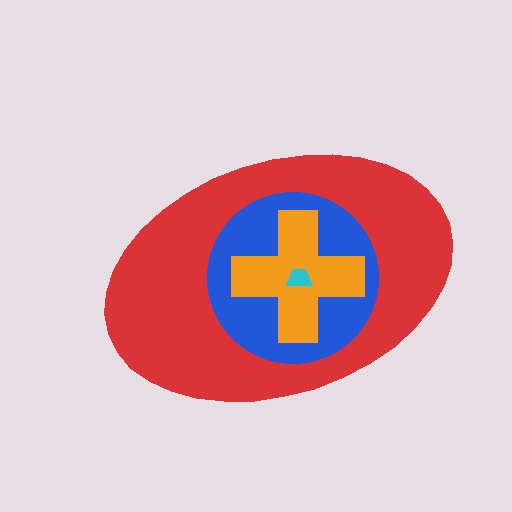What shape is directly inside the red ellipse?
The blue circle.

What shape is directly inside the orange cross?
The cyan trapezoid.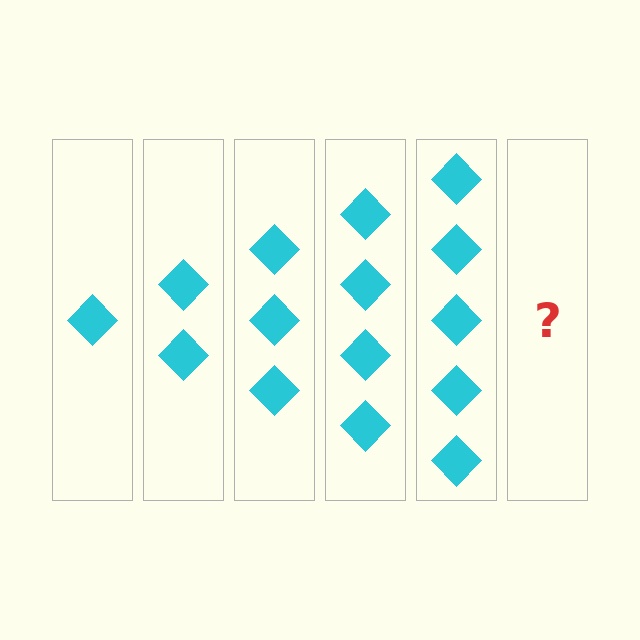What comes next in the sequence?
The next element should be 6 diamonds.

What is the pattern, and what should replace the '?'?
The pattern is that each step adds one more diamond. The '?' should be 6 diamonds.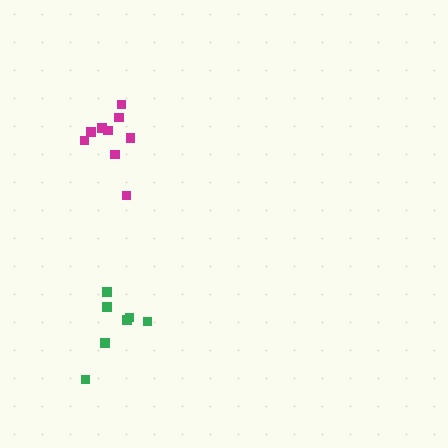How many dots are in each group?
Group 1: 9 dots, Group 2: 7 dots (16 total).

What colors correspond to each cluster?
The clusters are colored: magenta, green.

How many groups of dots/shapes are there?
There are 2 groups.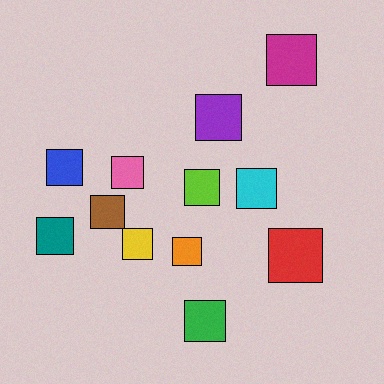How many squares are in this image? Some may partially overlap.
There are 12 squares.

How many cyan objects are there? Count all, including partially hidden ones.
There is 1 cyan object.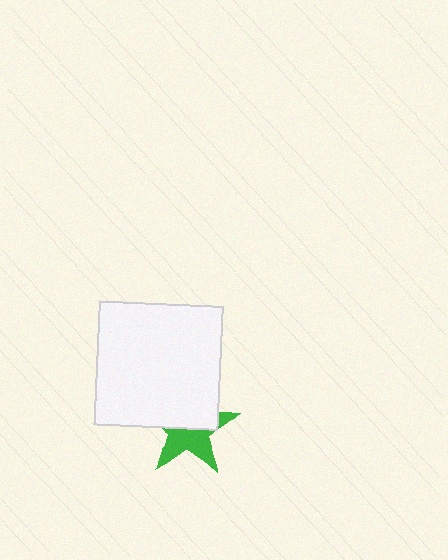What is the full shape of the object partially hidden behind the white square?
The partially hidden object is a green star.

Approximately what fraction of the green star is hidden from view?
Roughly 53% of the green star is hidden behind the white square.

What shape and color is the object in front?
The object in front is a white square.